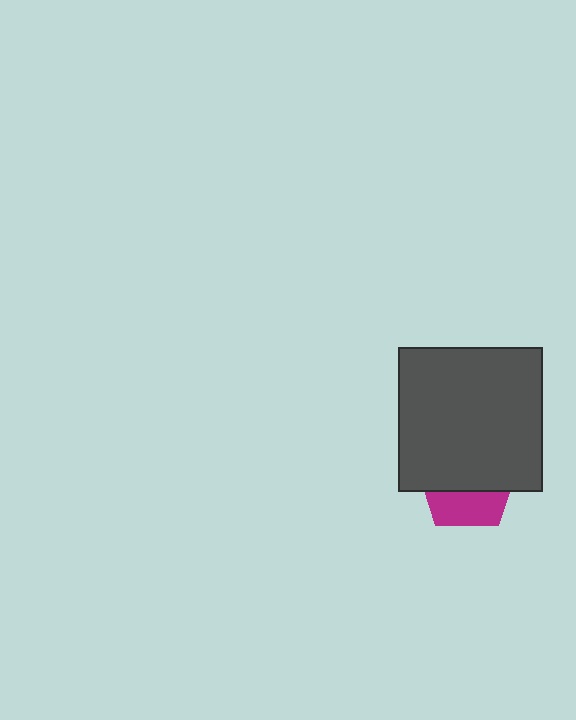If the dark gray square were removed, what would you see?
You would see the complete magenta pentagon.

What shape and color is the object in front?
The object in front is a dark gray square.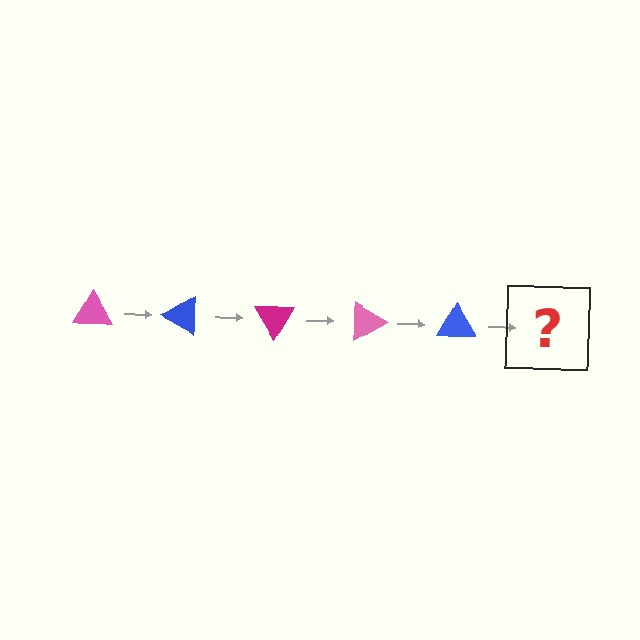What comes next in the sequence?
The next element should be a magenta triangle, rotated 150 degrees from the start.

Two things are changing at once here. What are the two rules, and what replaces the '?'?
The two rules are that it rotates 30 degrees each step and the color cycles through pink, blue, and magenta. The '?' should be a magenta triangle, rotated 150 degrees from the start.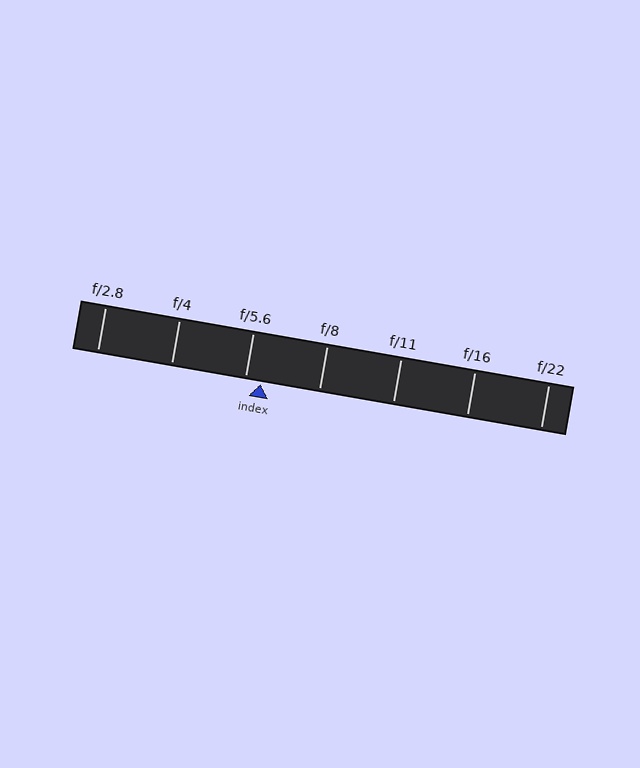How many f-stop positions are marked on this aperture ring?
There are 7 f-stop positions marked.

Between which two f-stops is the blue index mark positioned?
The index mark is between f/5.6 and f/8.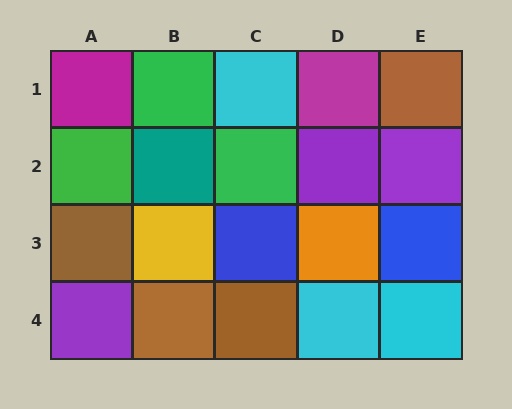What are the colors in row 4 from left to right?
Purple, brown, brown, cyan, cyan.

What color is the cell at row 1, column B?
Green.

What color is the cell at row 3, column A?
Brown.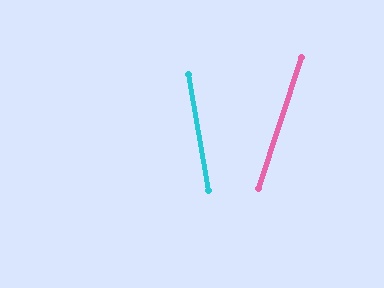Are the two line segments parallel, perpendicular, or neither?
Neither parallel nor perpendicular — they differ by about 28°.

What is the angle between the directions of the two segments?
Approximately 28 degrees.